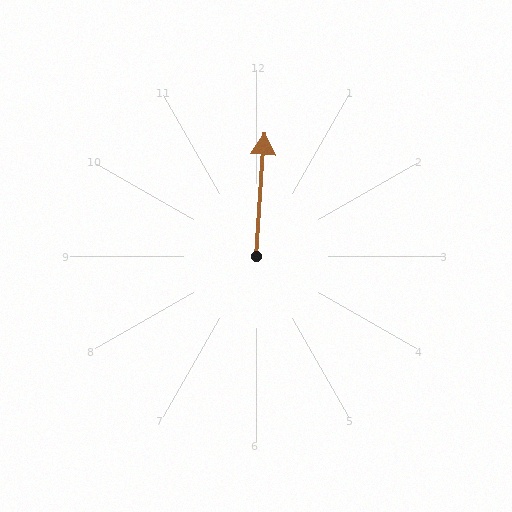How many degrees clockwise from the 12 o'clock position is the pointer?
Approximately 4 degrees.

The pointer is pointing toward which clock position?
Roughly 12 o'clock.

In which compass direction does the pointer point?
North.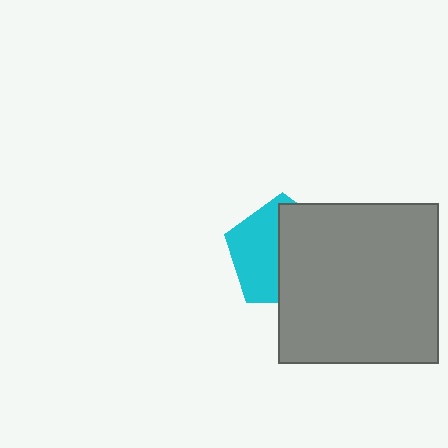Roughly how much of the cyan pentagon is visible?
About half of it is visible (roughly 46%).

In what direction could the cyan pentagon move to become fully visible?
The cyan pentagon could move left. That would shift it out from behind the gray square entirely.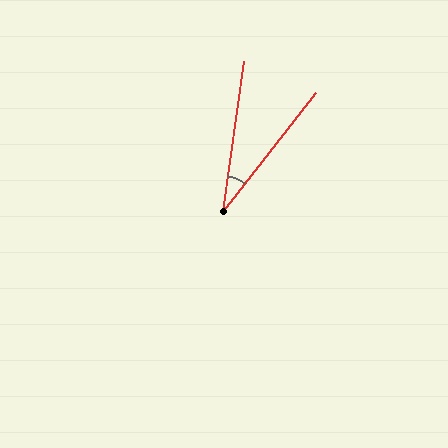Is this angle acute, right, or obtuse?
It is acute.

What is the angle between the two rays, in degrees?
Approximately 30 degrees.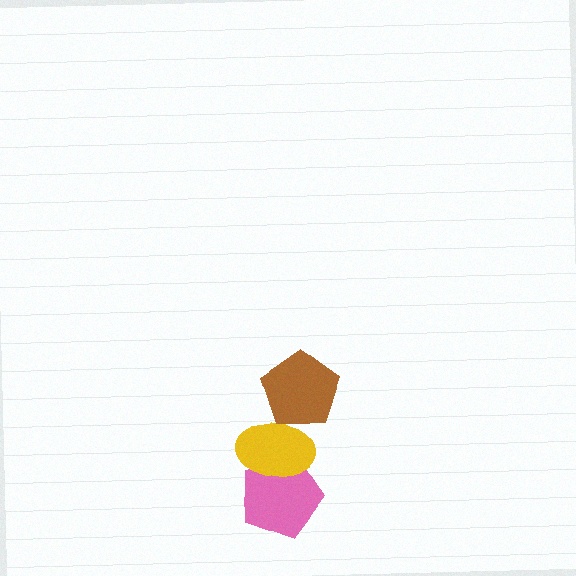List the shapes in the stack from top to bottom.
From top to bottom: the brown pentagon, the yellow ellipse, the pink pentagon.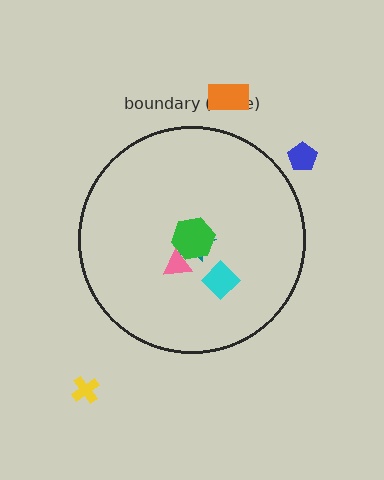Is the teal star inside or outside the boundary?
Inside.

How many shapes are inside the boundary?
4 inside, 3 outside.